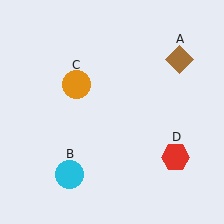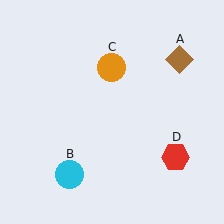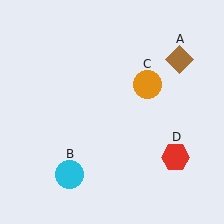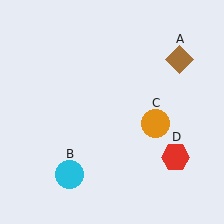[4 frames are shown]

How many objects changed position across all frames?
1 object changed position: orange circle (object C).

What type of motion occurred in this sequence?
The orange circle (object C) rotated clockwise around the center of the scene.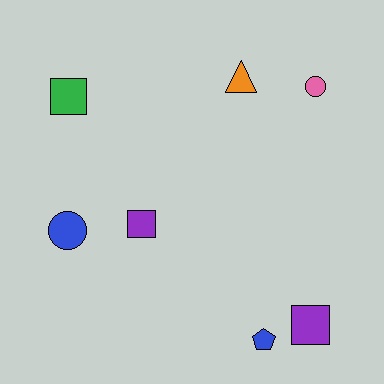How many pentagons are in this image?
There is 1 pentagon.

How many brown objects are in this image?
There are no brown objects.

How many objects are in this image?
There are 7 objects.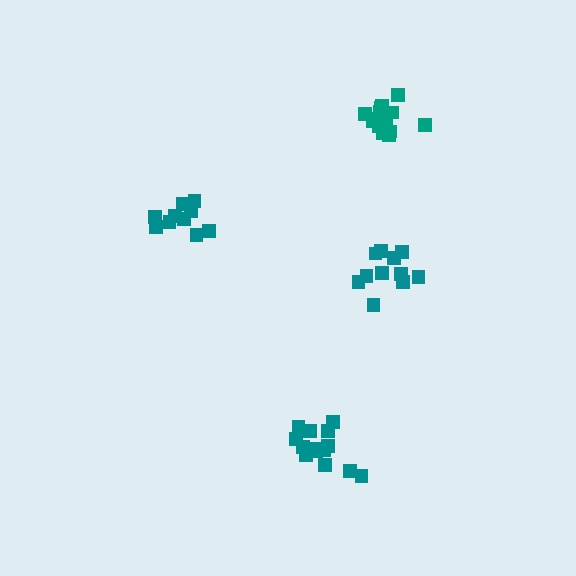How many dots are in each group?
Group 1: 10 dots, Group 2: 14 dots, Group 3: 16 dots, Group 4: 11 dots (51 total).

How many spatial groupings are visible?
There are 4 spatial groupings.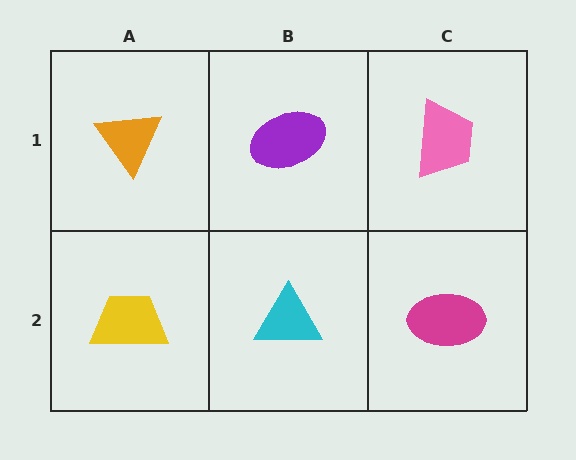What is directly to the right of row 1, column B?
A pink trapezoid.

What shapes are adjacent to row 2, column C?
A pink trapezoid (row 1, column C), a cyan triangle (row 2, column B).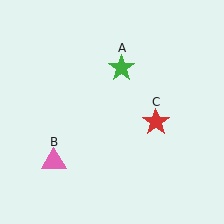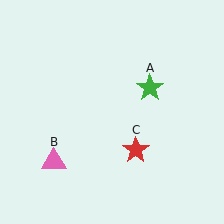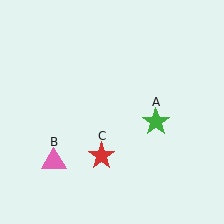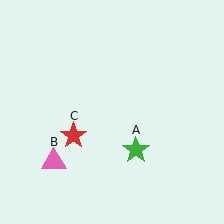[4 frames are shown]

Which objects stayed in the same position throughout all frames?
Pink triangle (object B) remained stationary.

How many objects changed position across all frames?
2 objects changed position: green star (object A), red star (object C).